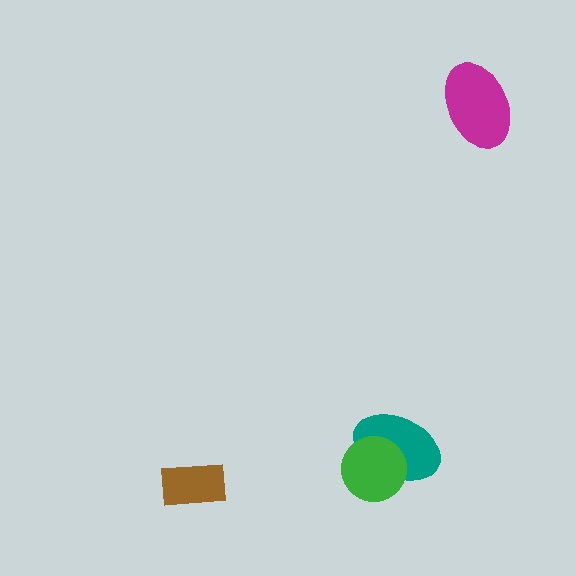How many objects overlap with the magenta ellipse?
0 objects overlap with the magenta ellipse.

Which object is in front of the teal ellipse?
The green circle is in front of the teal ellipse.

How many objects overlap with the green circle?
1 object overlaps with the green circle.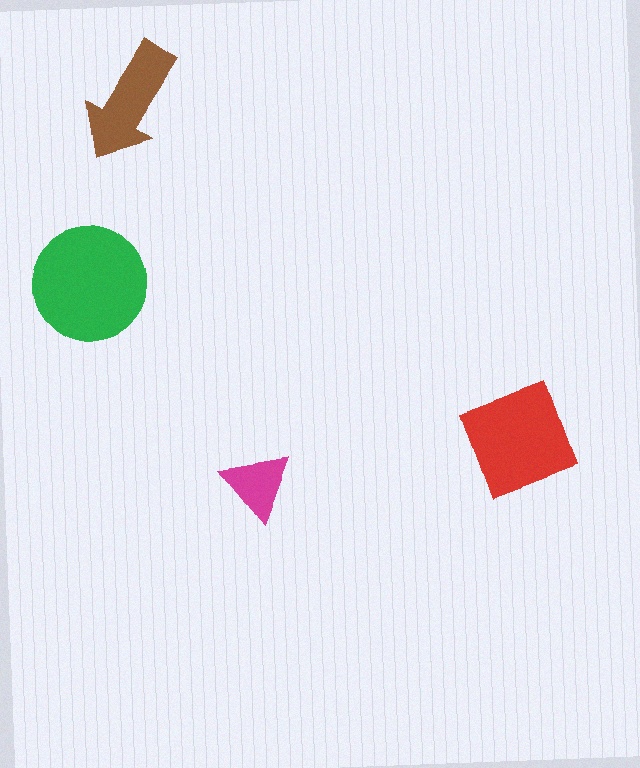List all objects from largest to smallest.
The green circle, the red square, the brown arrow, the magenta triangle.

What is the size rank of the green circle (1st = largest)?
1st.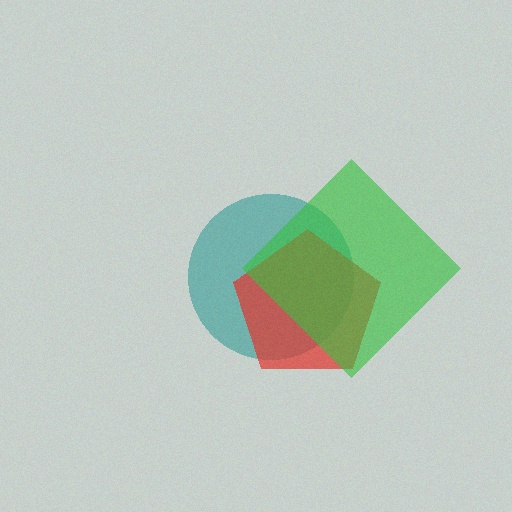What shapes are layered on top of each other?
The layered shapes are: a teal circle, a red pentagon, a green diamond.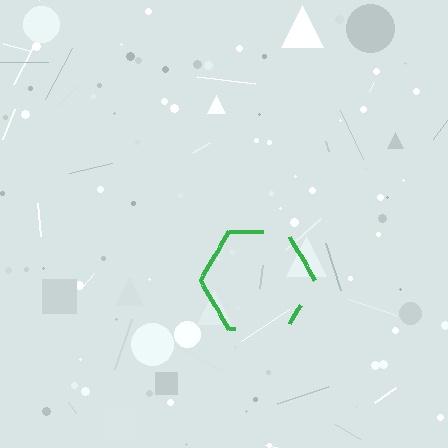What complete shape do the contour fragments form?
The contour fragments form a hexagon.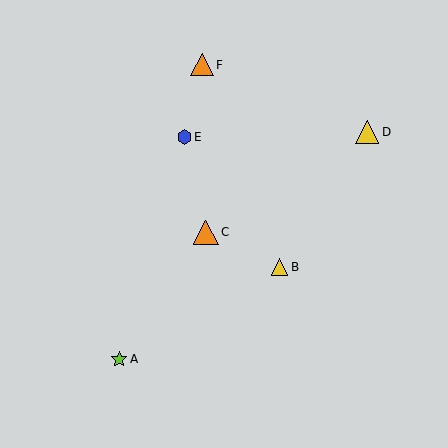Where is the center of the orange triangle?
The center of the orange triangle is at (202, 65).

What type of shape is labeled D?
Shape D is a yellow triangle.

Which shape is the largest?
The orange triangle (labeled C) is the largest.